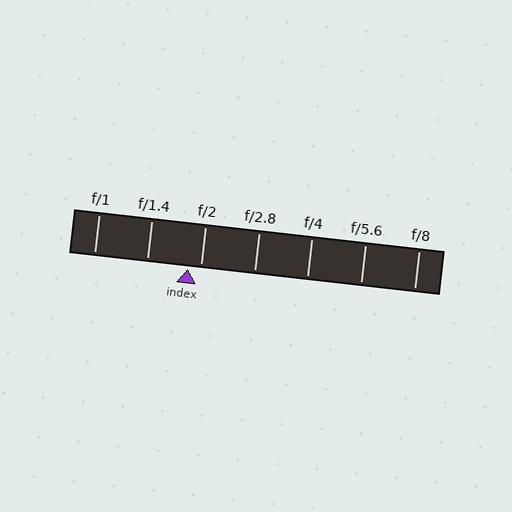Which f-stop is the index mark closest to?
The index mark is closest to f/2.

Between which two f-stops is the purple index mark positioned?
The index mark is between f/1.4 and f/2.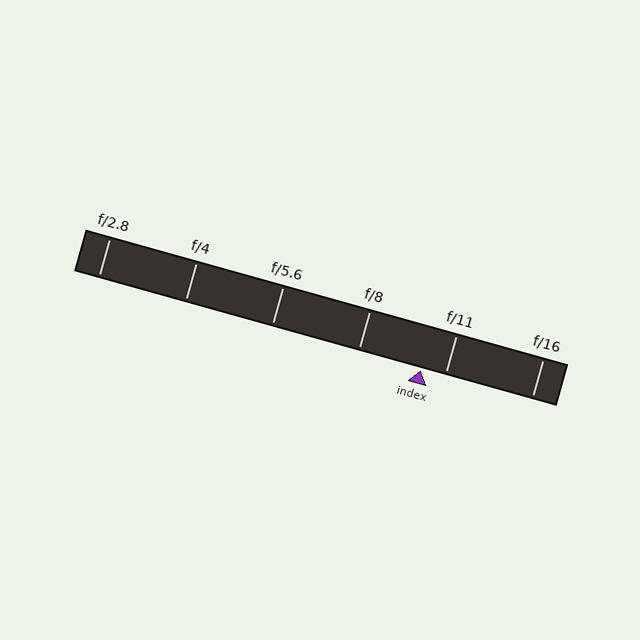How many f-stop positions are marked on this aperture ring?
There are 6 f-stop positions marked.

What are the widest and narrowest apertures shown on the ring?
The widest aperture shown is f/2.8 and the narrowest is f/16.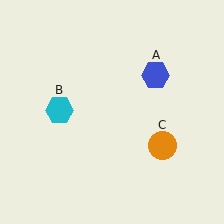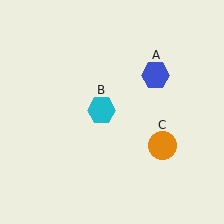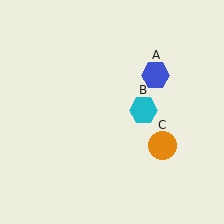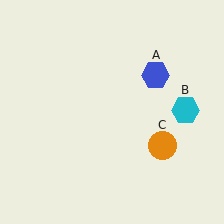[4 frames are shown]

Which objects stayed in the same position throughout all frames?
Blue hexagon (object A) and orange circle (object C) remained stationary.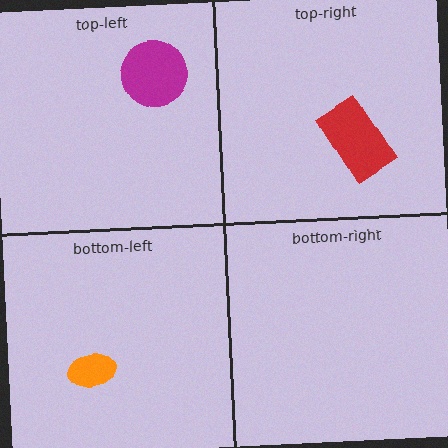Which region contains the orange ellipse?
The bottom-left region.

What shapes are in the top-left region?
The magenta circle.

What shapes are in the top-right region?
The red rectangle.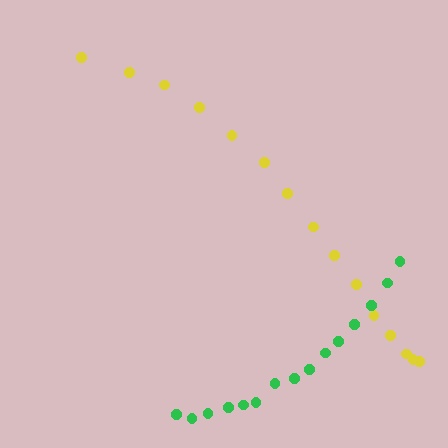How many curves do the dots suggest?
There are 2 distinct paths.